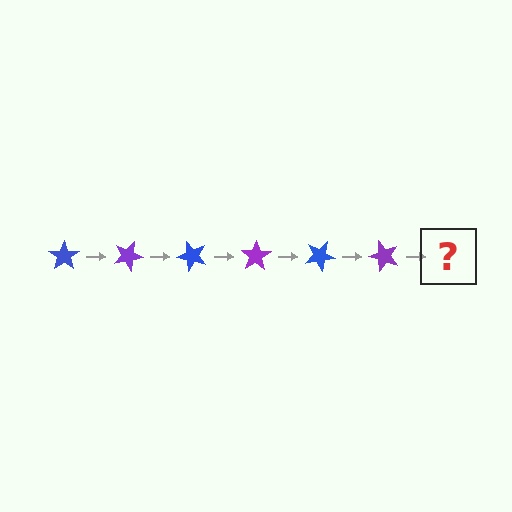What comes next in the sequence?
The next element should be a blue star, rotated 150 degrees from the start.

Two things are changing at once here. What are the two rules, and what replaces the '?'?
The two rules are that it rotates 25 degrees each step and the color cycles through blue and purple. The '?' should be a blue star, rotated 150 degrees from the start.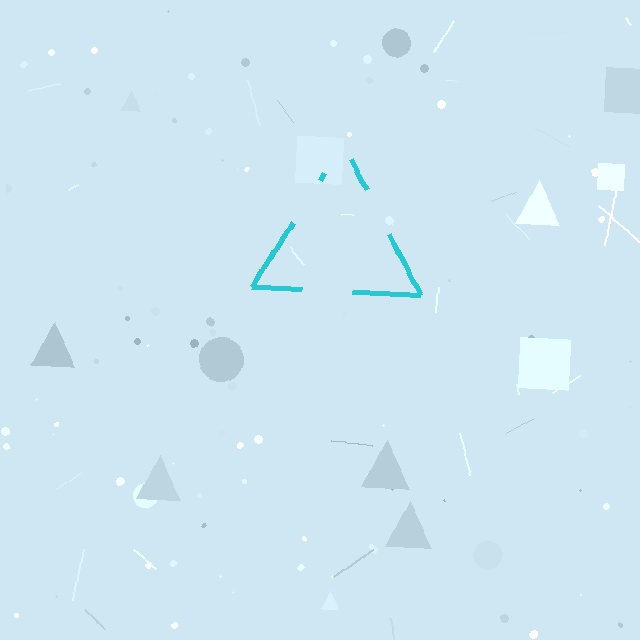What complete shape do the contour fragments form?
The contour fragments form a triangle.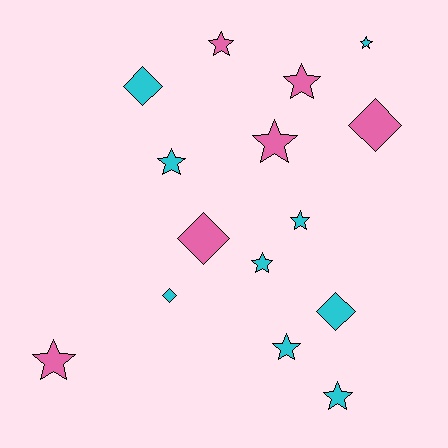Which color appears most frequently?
Cyan, with 9 objects.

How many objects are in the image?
There are 15 objects.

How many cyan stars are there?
There are 6 cyan stars.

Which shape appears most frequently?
Star, with 10 objects.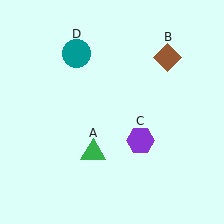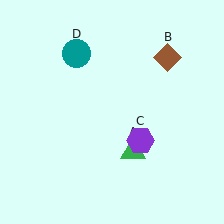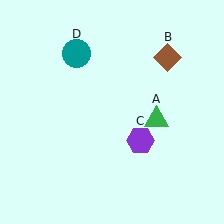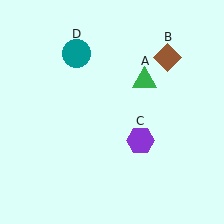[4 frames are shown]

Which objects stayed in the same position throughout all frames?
Brown diamond (object B) and purple hexagon (object C) and teal circle (object D) remained stationary.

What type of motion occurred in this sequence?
The green triangle (object A) rotated counterclockwise around the center of the scene.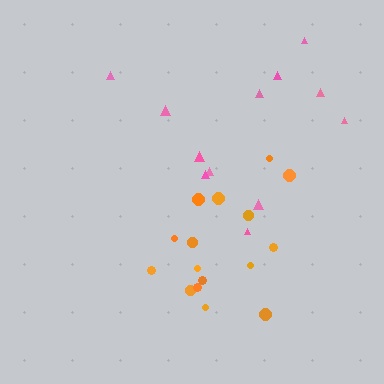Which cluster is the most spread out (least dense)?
Pink.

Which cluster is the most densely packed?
Orange.